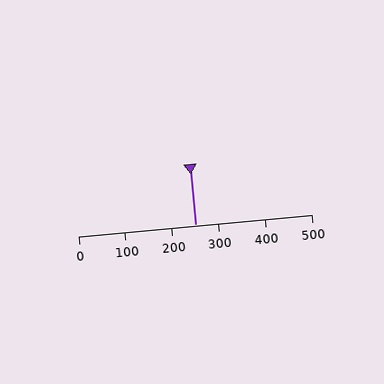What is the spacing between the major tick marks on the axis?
The major ticks are spaced 100 apart.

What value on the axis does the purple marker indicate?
The marker indicates approximately 250.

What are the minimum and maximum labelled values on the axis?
The axis runs from 0 to 500.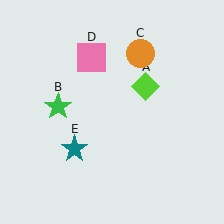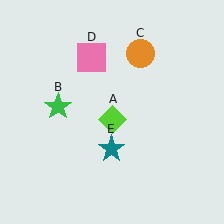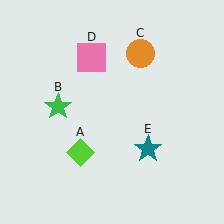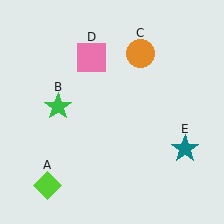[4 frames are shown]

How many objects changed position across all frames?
2 objects changed position: lime diamond (object A), teal star (object E).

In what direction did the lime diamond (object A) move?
The lime diamond (object A) moved down and to the left.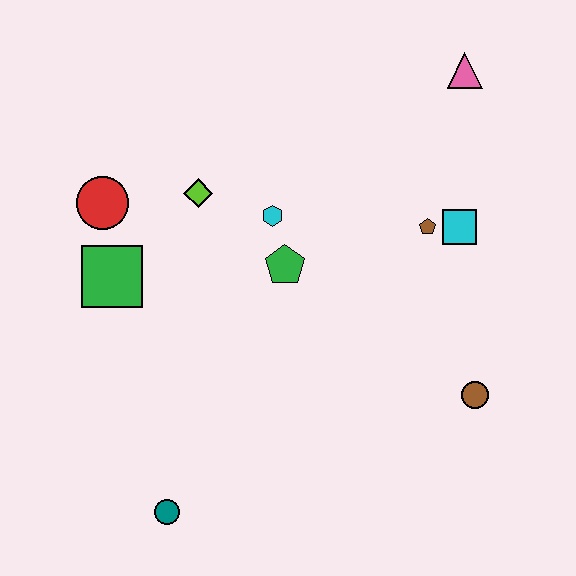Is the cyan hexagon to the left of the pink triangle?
Yes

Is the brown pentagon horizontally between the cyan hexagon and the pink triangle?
Yes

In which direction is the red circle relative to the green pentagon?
The red circle is to the left of the green pentagon.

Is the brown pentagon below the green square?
No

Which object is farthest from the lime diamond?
The brown circle is farthest from the lime diamond.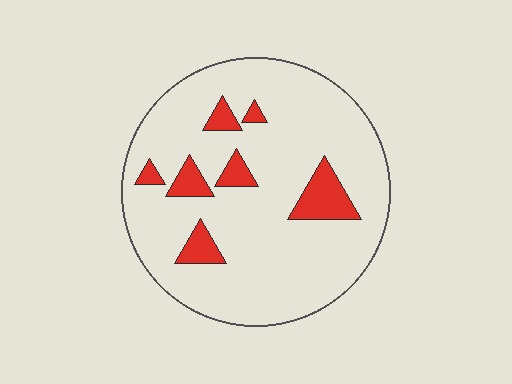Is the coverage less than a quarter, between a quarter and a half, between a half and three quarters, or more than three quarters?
Less than a quarter.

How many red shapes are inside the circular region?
7.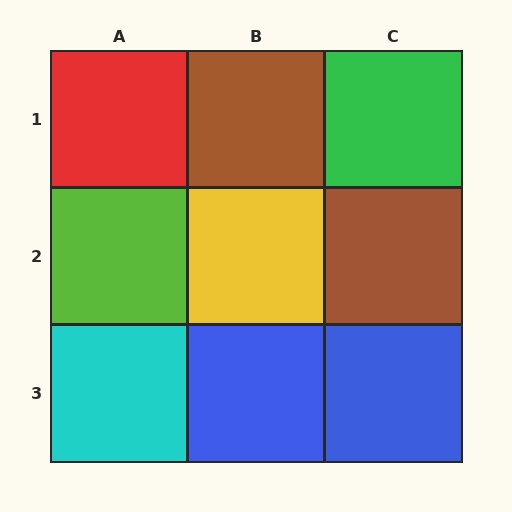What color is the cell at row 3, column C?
Blue.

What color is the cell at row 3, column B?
Blue.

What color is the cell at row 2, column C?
Brown.